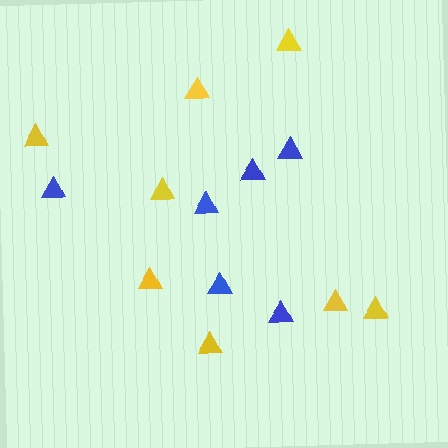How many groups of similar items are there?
There are 2 groups: one group of yellow triangles (8) and one group of blue triangles (6).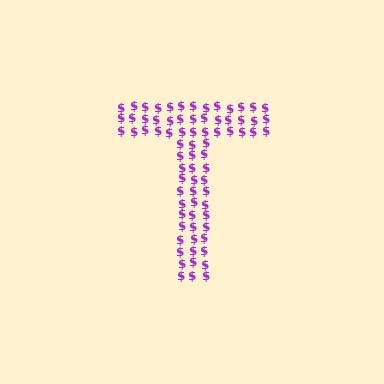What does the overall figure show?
The overall figure shows the letter T.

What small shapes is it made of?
It is made of small dollar signs.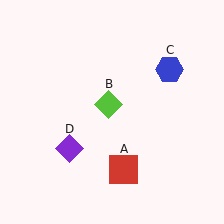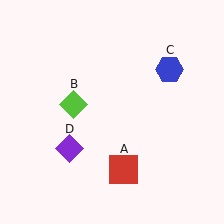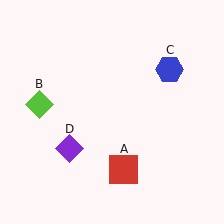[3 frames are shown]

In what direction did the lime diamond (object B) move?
The lime diamond (object B) moved left.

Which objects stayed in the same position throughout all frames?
Red square (object A) and blue hexagon (object C) and purple diamond (object D) remained stationary.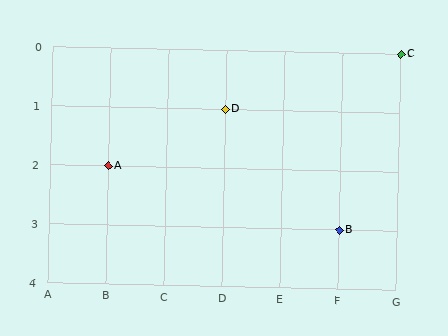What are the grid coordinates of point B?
Point B is at grid coordinates (F, 3).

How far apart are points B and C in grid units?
Points B and C are 1 column and 3 rows apart (about 3.2 grid units diagonally).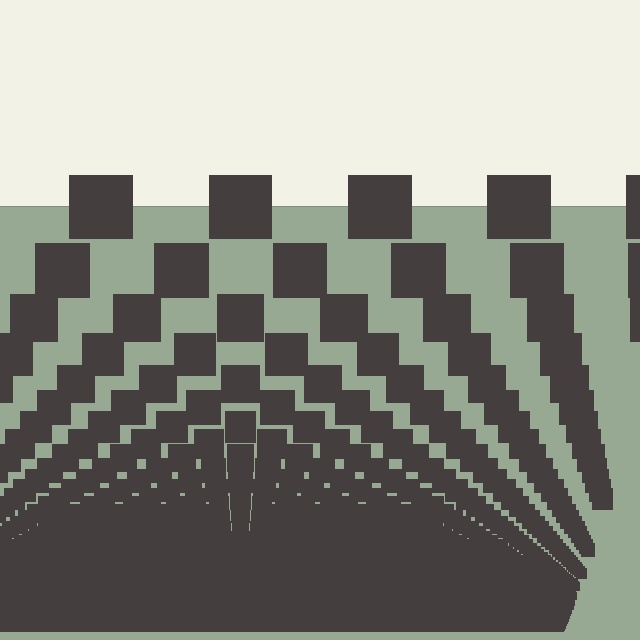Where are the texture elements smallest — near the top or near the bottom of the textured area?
Near the bottom.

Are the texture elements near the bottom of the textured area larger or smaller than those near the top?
Smaller. The gradient is inverted — elements near the bottom are smaller and denser.